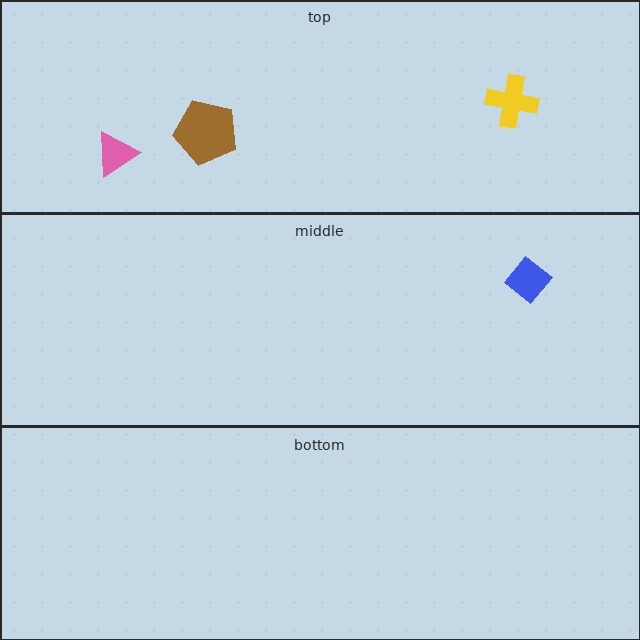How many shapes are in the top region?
3.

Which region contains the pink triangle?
The top region.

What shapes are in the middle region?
The blue diamond.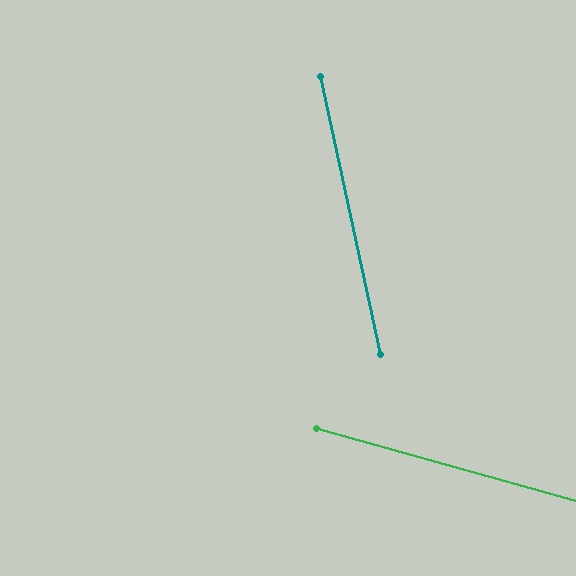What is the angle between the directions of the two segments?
Approximately 63 degrees.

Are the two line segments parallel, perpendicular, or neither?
Neither parallel nor perpendicular — they differ by about 63°.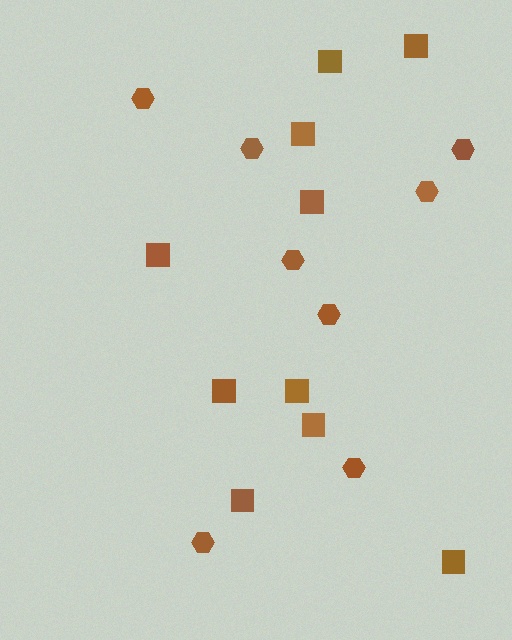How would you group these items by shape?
There are 2 groups: one group of hexagons (8) and one group of squares (10).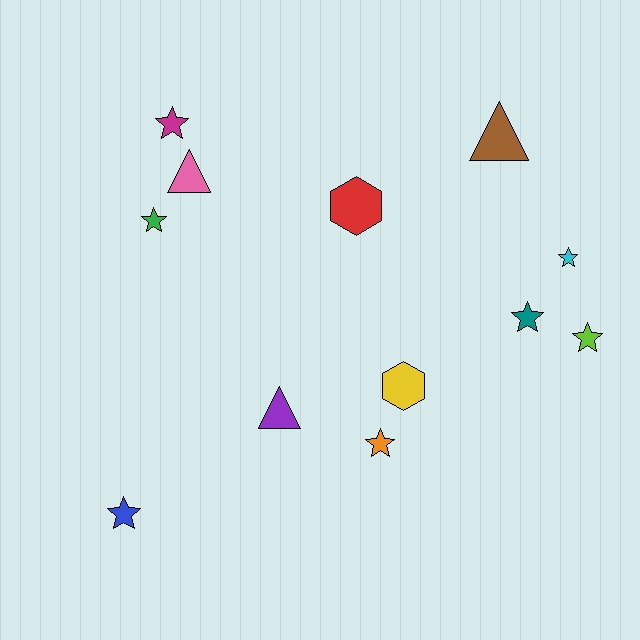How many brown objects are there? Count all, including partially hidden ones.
There is 1 brown object.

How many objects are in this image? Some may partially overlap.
There are 12 objects.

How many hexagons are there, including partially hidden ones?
There are 2 hexagons.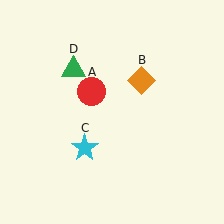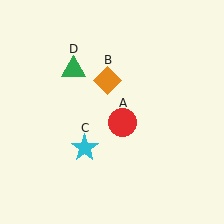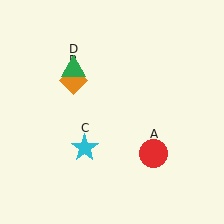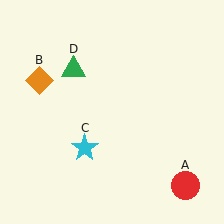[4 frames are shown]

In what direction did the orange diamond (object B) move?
The orange diamond (object B) moved left.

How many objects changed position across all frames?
2 objects changed position: red circle (object A), orange diamond (object B).